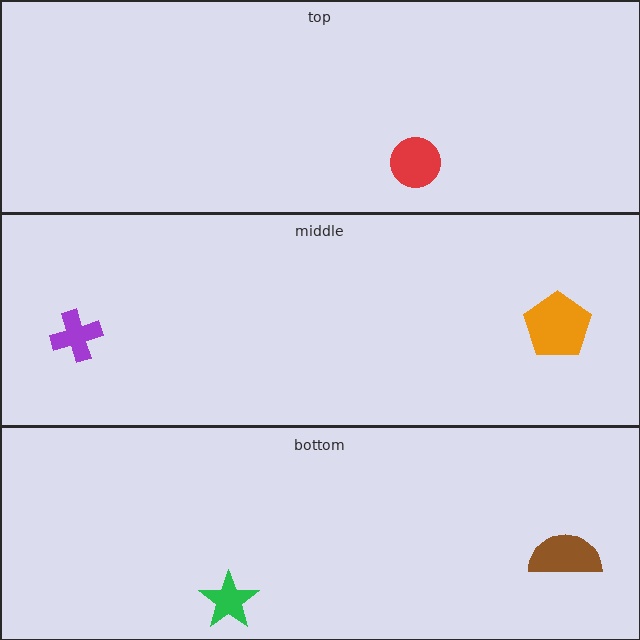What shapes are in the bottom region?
The green star, the brown semicircle.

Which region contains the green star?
The bottom region.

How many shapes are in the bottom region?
2.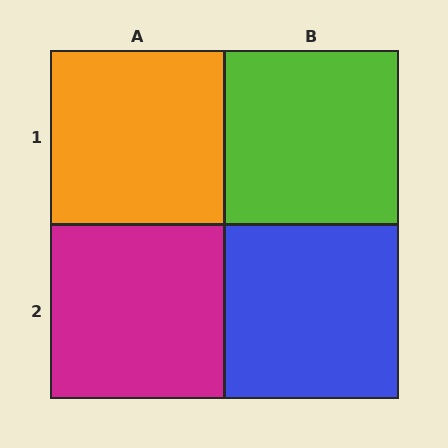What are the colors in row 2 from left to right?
Magenta, blue.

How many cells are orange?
1 cell is orange.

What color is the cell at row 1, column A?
Orange.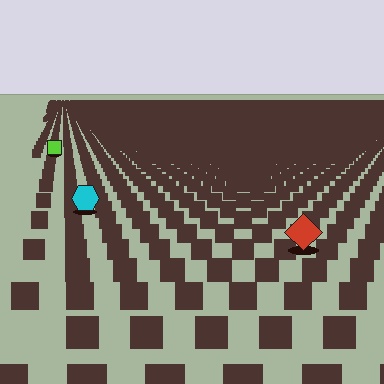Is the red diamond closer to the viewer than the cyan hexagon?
Yes. The red diamond is closer — you can tell from the texture gradient: the ground texture is coarser near it.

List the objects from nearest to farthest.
From nearest to farthest: the red diamond, the cyan hexagon, the lime square.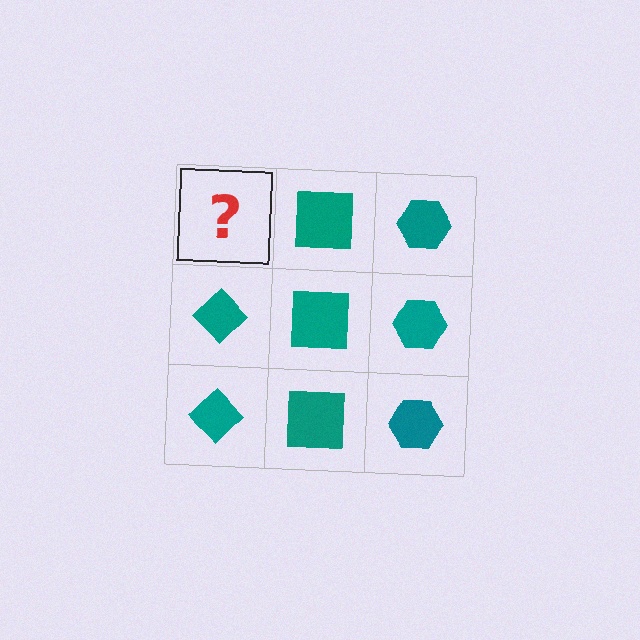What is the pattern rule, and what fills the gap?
The rule is that each column has a consistent shape. The gap should be filled with a teal diamond.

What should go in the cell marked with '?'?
The missing cell should contain a teal diamond.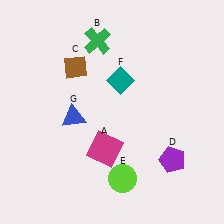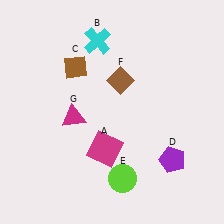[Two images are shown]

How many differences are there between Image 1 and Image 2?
There are 3 differences between the two images.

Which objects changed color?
B changed from green to cyan. F changed from teal to brown. G changed from blue to magenta.